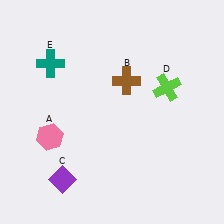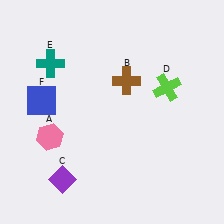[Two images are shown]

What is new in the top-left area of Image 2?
A blue square (F) was added in the top-left area of Image 2.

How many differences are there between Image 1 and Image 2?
There is 1 difference between the two images.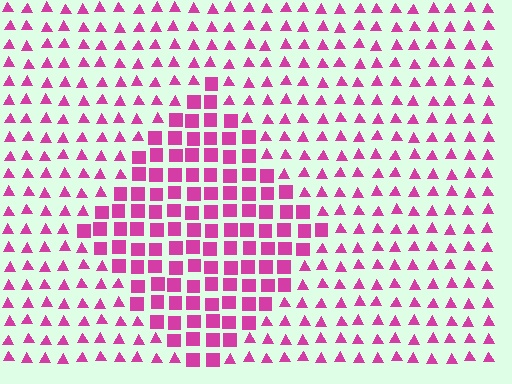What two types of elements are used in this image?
The image uses squares inside the diamond region and triangles outside it.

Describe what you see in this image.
The image is filled with small magenta elements arranged in a uniform grid. A diamond-shaped region contains squares, while the surrounding area contains triangles. The boundary is defined purely by the change in element shape.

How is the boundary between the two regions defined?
The boundary is defined by a change in element shape: squares inside vs. triangles outside. All elements share the same color and spacing.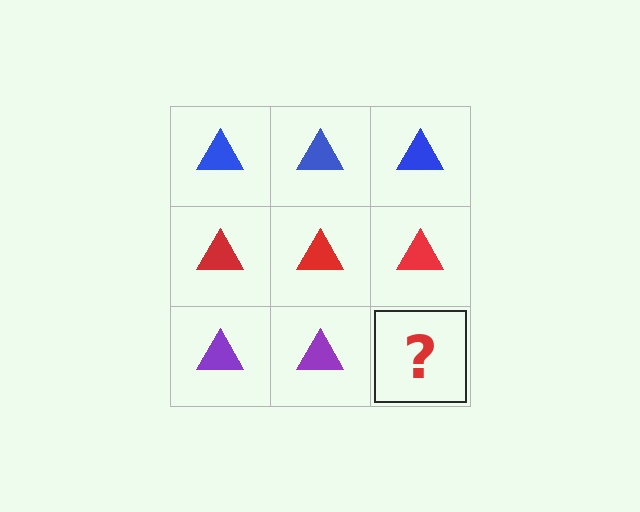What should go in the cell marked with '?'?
The missing cell should contain a purple triangle.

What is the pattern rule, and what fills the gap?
The rule is that each row has a consistent color. The gap should be filled with a purple triangle.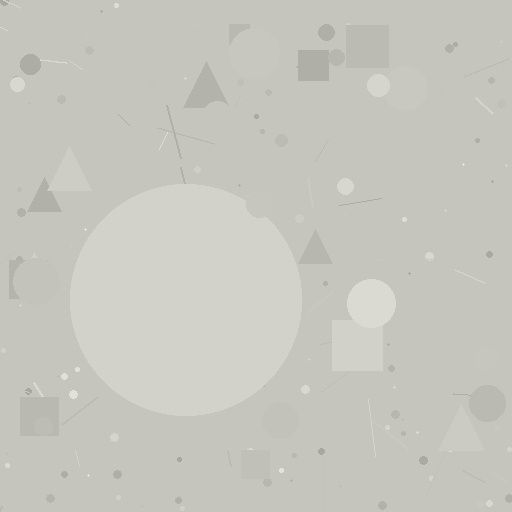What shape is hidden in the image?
A circle is hidden in the image.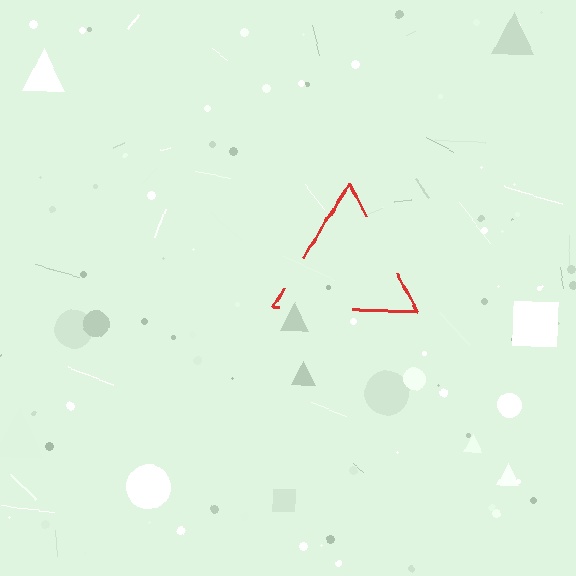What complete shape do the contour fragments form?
The contour fragments form a triangle.